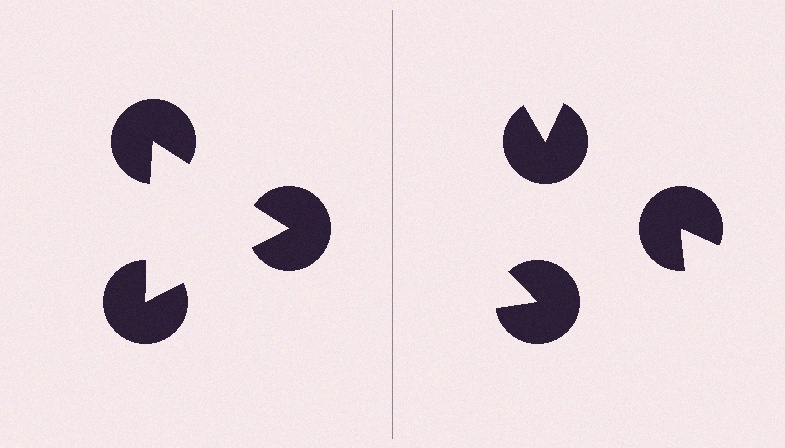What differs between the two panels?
The pac-man discs are positioned identically on both sides; only the wedge orientations differ. On the left they align to a triangle; on the right they are misaligned.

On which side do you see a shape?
An illusory triangle appears on the left side. On the right side the wedge cuts are rotated, so no coherent shape forms.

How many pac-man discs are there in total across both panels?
6 — 3 on each side.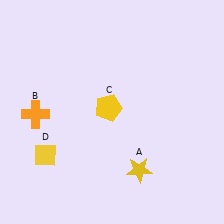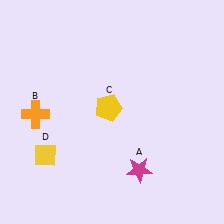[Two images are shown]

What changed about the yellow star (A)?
In Image 1, A is yellow. In Image 2, it changed to magenta.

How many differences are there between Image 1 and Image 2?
There is 1 difference between the two images.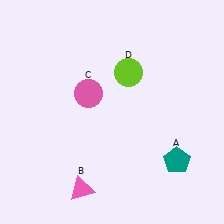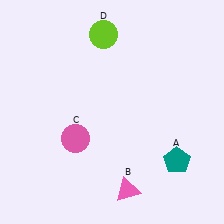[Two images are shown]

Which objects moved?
The objects that moved are: the pink triangle (B), the pink circle (C), the lime circle (D).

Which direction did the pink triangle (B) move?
The pink triangle (B) moved right.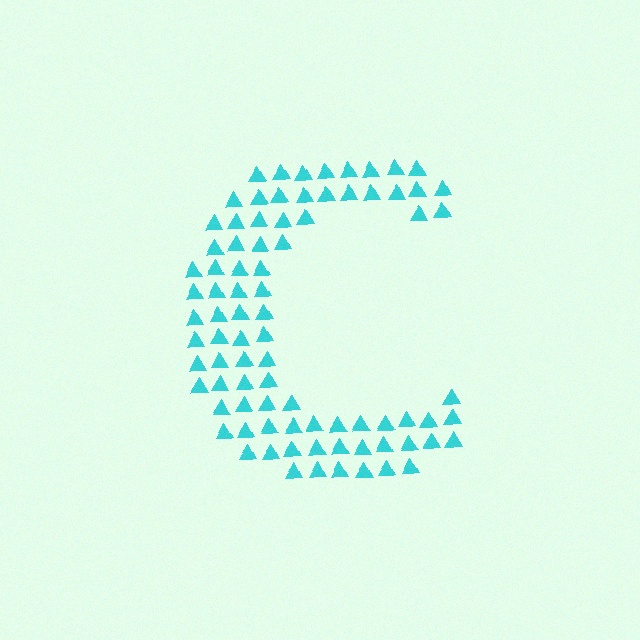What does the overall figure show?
The overall figure shows the letter C.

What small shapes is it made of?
It is made of small triangles.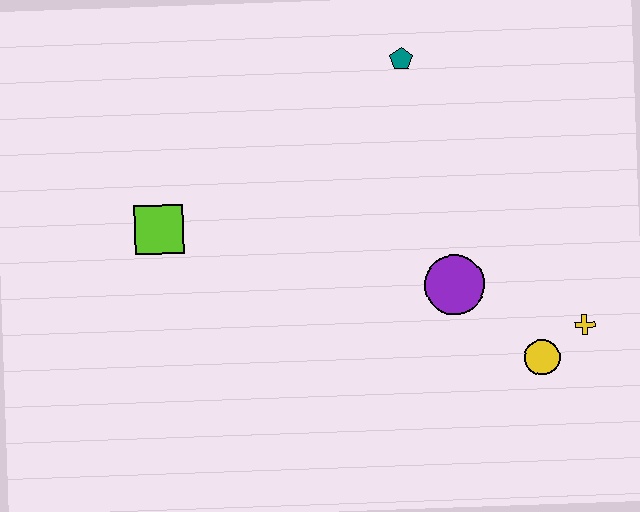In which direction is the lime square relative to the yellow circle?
The lime square is to the left of the yellow circle.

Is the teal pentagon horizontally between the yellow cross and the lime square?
Yes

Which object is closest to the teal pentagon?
The purple circle is closest to the teal pentagon.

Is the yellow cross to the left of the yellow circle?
No